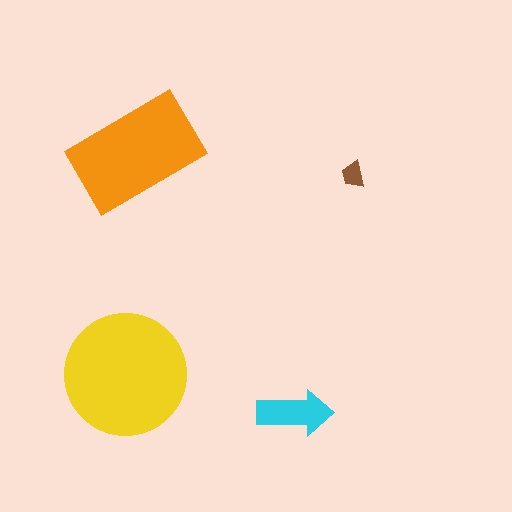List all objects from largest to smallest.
The yellow circle, the orange rectangle, the cyan arrow, the brown trapezoid.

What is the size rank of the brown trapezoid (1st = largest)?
4th.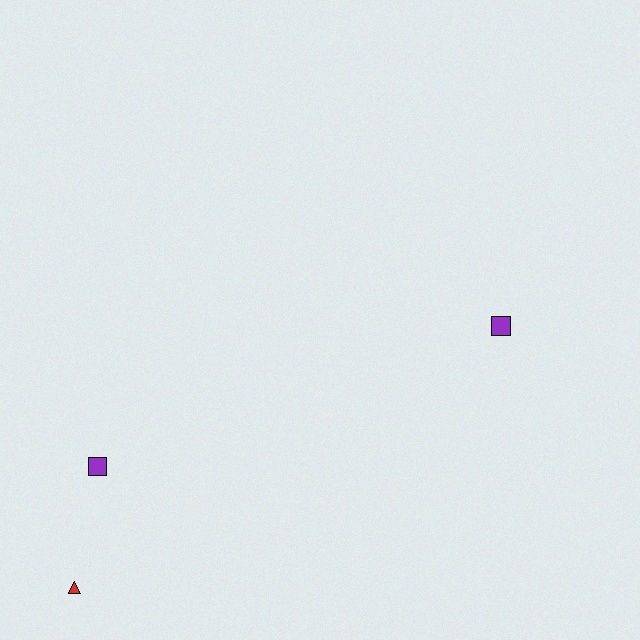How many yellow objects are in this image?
There are no yellow objects.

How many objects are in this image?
There are 3 objects.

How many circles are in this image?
There are no circles.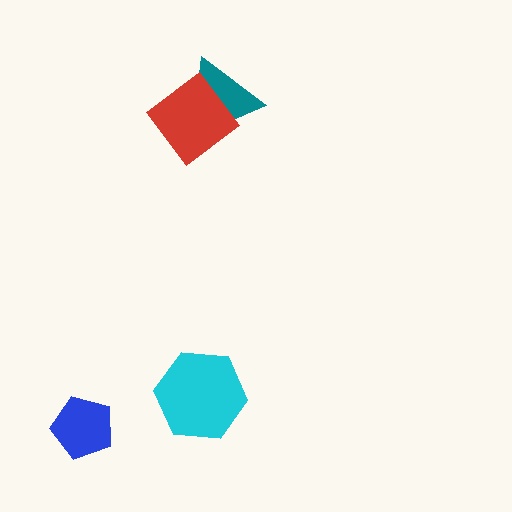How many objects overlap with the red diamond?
1 object overlaps with the red diamond.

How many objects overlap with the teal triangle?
1 object overlaps with the teal triangle.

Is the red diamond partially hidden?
No, no other shape covers it.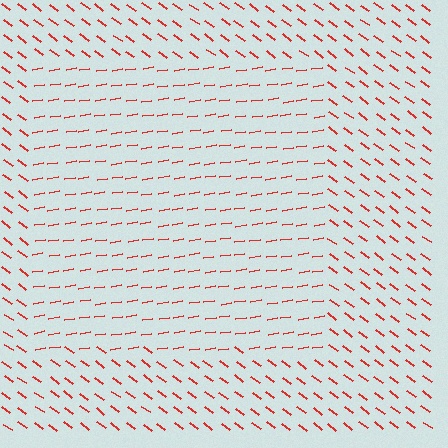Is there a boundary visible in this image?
Yes, there is a texture boundary formed by a change in line orientation.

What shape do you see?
I see a rectangle.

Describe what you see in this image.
The image is filled with small red line segments. A rectangle region in the image has lines oriented differently from the surrounding lines, creating a visible texture boundary.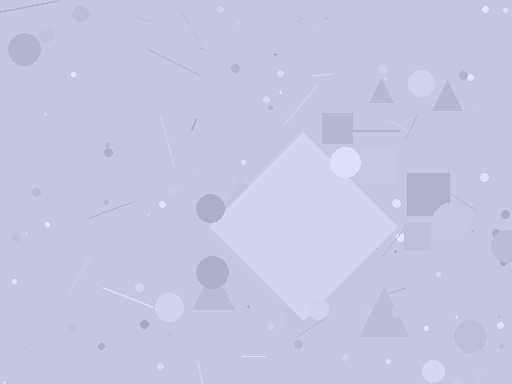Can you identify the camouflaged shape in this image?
The camouflaged shape is a diamond.